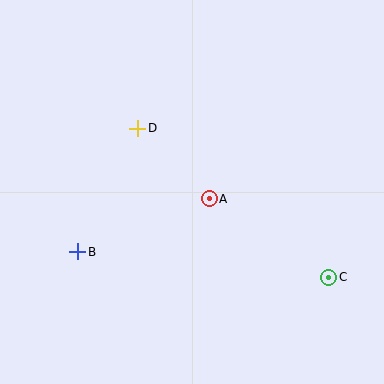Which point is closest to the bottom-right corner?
Point C is closest to the bottom-right corner.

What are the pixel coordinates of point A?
Point A is at (209, 199).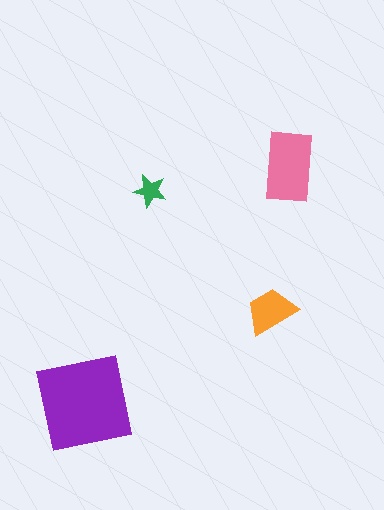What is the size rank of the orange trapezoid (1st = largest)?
3rd.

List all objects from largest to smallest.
The purple square, the pink rectangle, the orange trapezoid, the green star.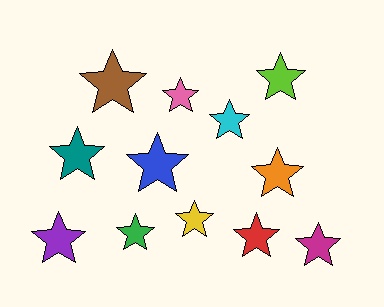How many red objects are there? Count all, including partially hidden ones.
There is 1 red object.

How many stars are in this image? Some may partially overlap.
There are 12 stars.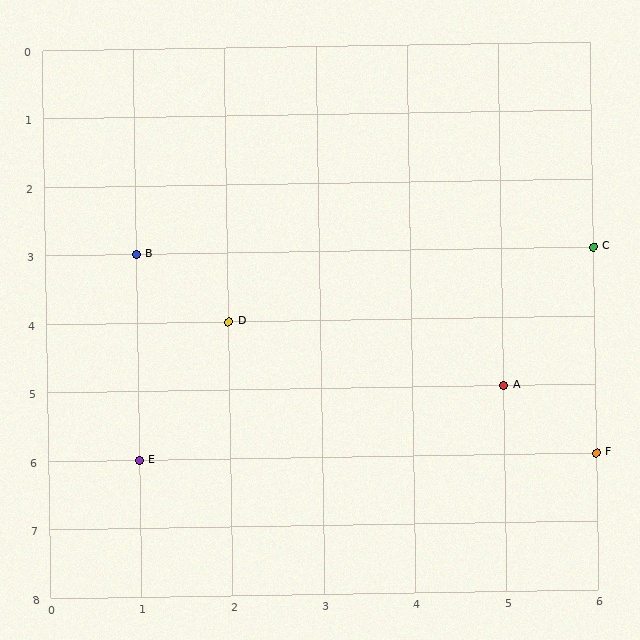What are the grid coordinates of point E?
Point E is at grid coordinates (1, 6).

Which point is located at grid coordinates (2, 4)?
Point D is at (2, 4).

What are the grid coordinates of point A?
Point A is at grid coordinates (5, 5).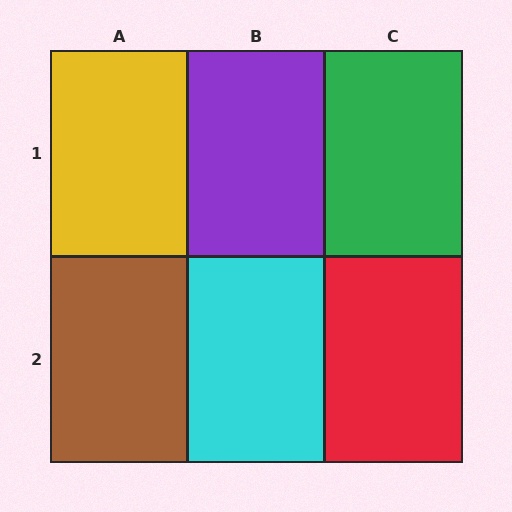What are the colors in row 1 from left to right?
Yellow, purple, green.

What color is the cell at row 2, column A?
Brown.